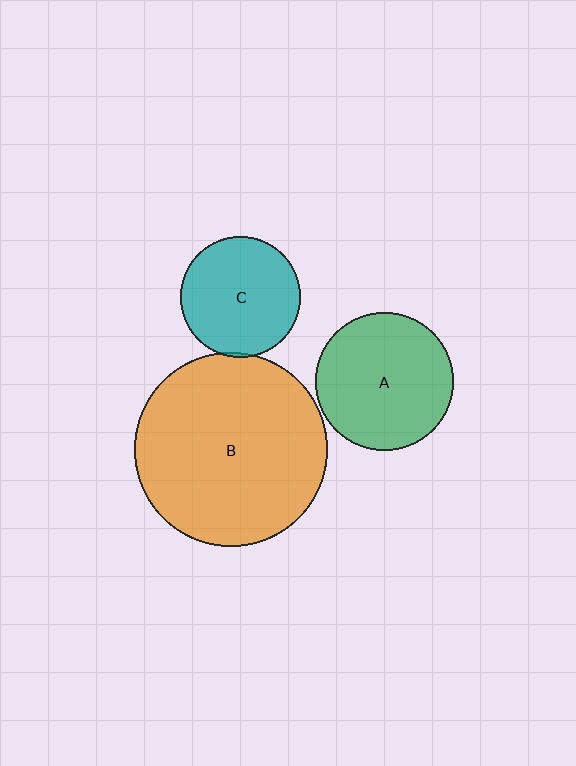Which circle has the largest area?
Circle B (orange).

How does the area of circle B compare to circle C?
Approximately 2.6 times.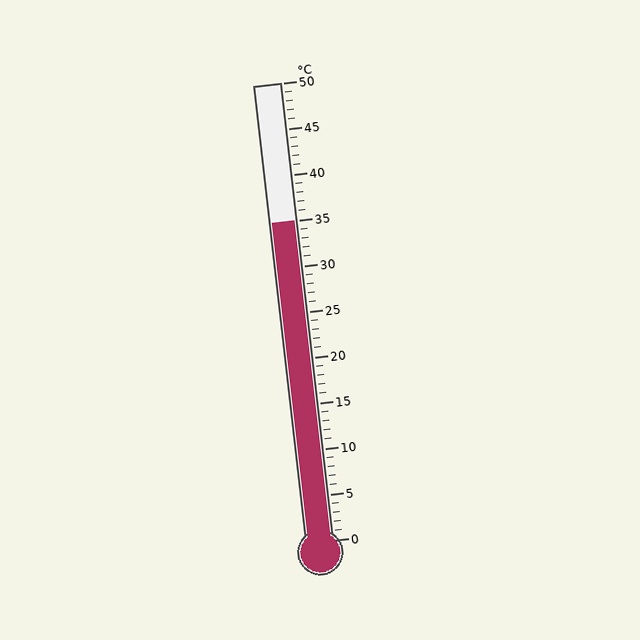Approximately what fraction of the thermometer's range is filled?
The thermometer is filled to approximately 70% of its range.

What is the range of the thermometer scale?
The thermometer scale ranges from 0°C to 50°C.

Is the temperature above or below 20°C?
The temperature is above 20°C.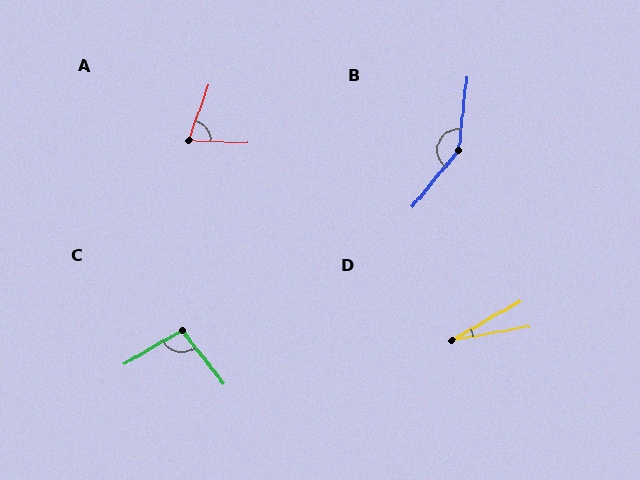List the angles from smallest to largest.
D (20°), A (71°), C (98°), B (147°).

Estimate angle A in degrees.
Approximately 71 degrees.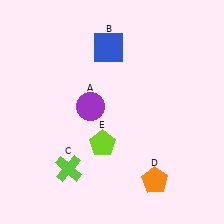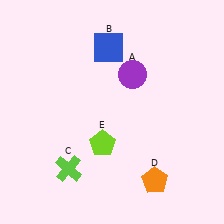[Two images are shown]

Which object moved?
The purple circle (A) moved right.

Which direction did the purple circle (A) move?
The purple circle (A) moved right.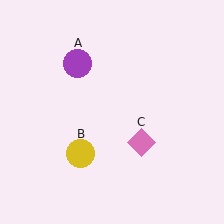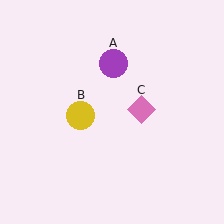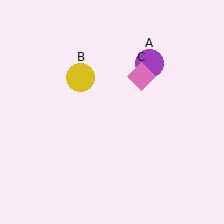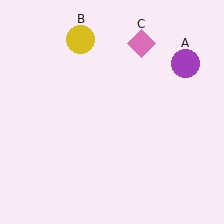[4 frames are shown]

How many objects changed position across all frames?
3 objects changed position: purple circle (object A), yellow circle (object B), pink diamond (object C).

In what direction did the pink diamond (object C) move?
The pink diamond (object C) moved up.